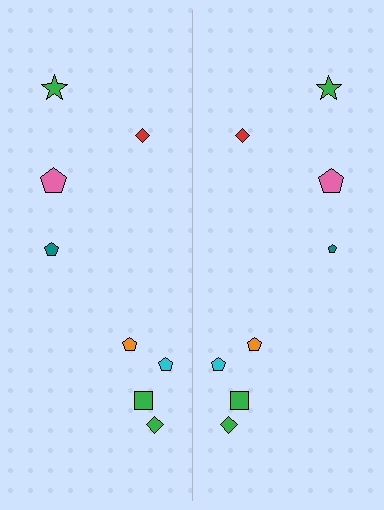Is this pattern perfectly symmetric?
No, the pattern is not perfectly symmetric. The teal pentagon on the right side has a different size than its mirror counterpart.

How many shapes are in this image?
There are 16 shapes in this image.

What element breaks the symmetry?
The teal pentagon on the right side has a different size than its mirror counterpart.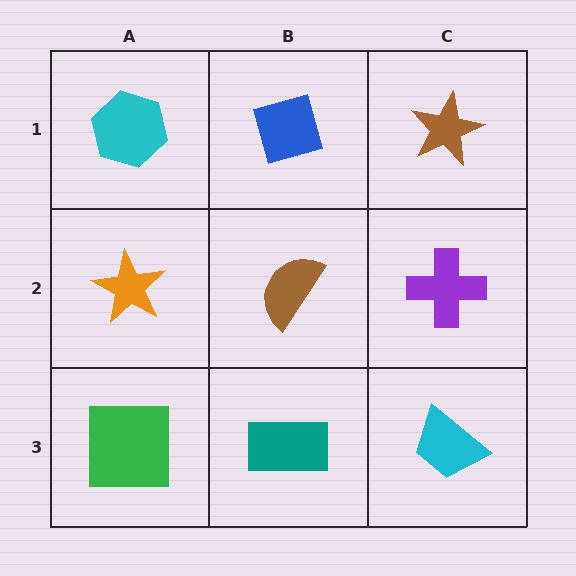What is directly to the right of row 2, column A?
A brown semicircle.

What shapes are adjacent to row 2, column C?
A brown star (row 1, column C), a cyan trapezoid (row 3, column C), a brown semicircle (row 2, column B).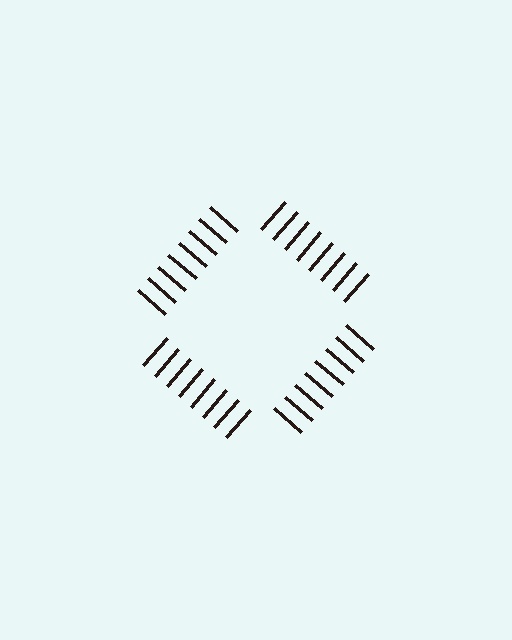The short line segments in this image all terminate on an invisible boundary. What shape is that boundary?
An illusory square — the line segments terminate on its edges but no continuous stroke is drawn.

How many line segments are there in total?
32 — 8 along each of the 4 edges.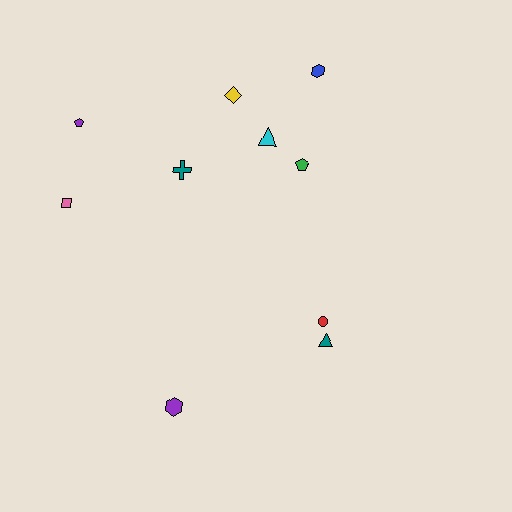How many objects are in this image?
There are 10 objects.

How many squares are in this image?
There is 1 square.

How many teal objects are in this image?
There are 2 teal objects.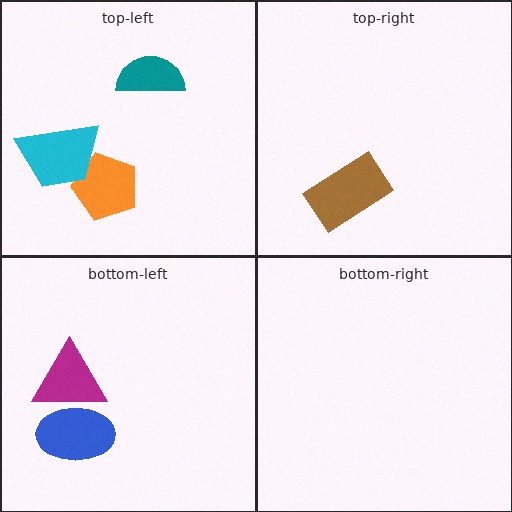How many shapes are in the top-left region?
3.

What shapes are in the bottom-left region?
The blue ellipse, the magenta triangle.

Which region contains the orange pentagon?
The top-left region.